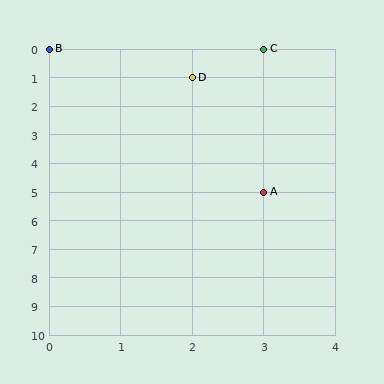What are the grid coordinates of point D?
Point D is at grid coordinates (2, 1).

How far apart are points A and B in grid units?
Points A and B are 3 columns and 5 rows apart (about 5.8 grid units diagonally).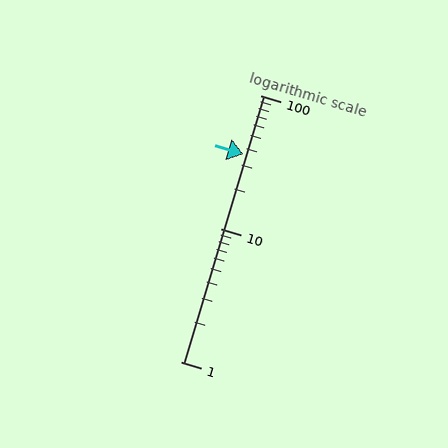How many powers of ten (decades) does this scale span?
The scale spans 2 decades, from 1 to 100.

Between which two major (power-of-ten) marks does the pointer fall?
The pointer is between 10 and 100.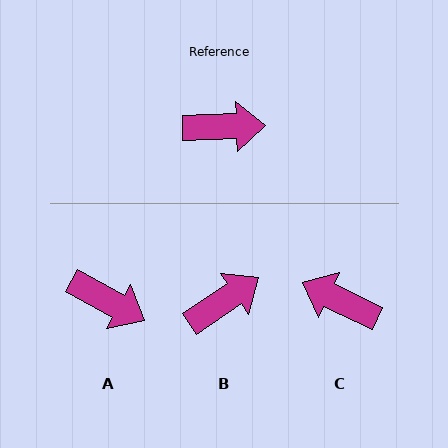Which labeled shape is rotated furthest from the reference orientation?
C, about 153 degrees away.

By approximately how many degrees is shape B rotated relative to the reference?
Approximately 33 degrees counter-clockwise.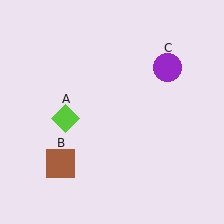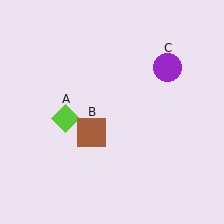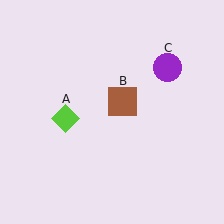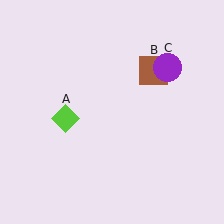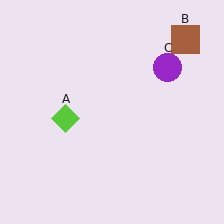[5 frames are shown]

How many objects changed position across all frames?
1 object changed position: brown square (object B).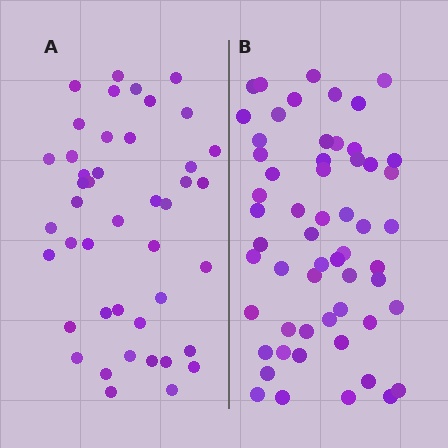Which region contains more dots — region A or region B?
Region B (the right region) has more dots.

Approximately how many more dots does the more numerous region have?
Region B has approximately 15 more dots than region A.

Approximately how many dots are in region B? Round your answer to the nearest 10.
About 60 dots. (The exact count is 57, which rounds to 60.)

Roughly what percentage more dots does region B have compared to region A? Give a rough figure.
About 30% more.